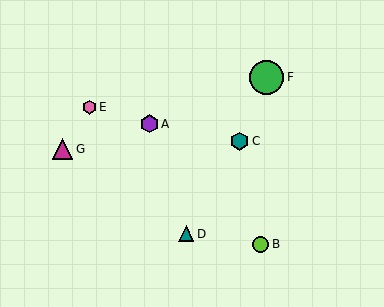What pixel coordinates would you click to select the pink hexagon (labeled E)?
Click at (90, 107) to select the pink hexagon E.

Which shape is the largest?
The green circle (labeled F) is the largest.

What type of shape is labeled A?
Shape A is a purple hexagon.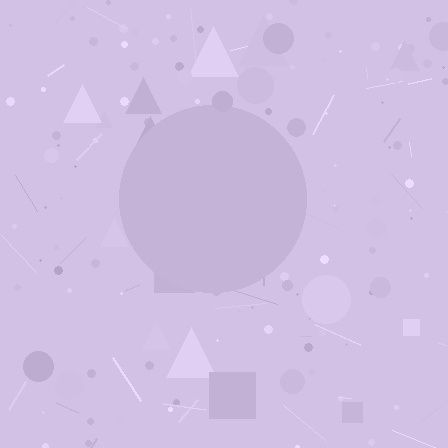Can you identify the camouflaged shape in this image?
The camouflaged shape is a circle.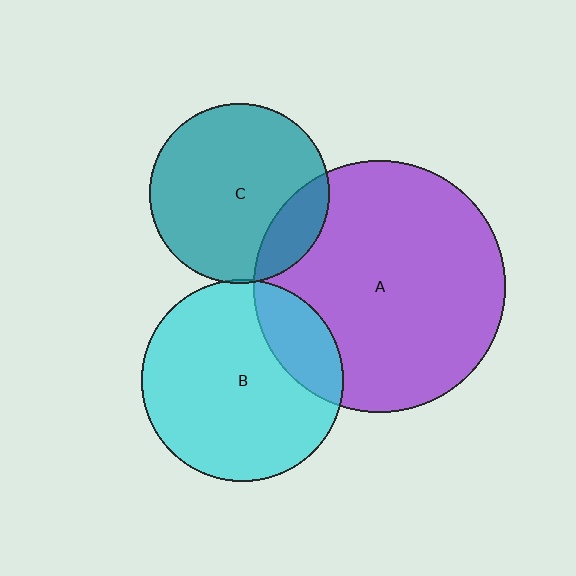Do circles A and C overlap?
Yes.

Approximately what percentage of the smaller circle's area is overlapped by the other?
Approximately 15%.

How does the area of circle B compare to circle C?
Approximately 1.3 times.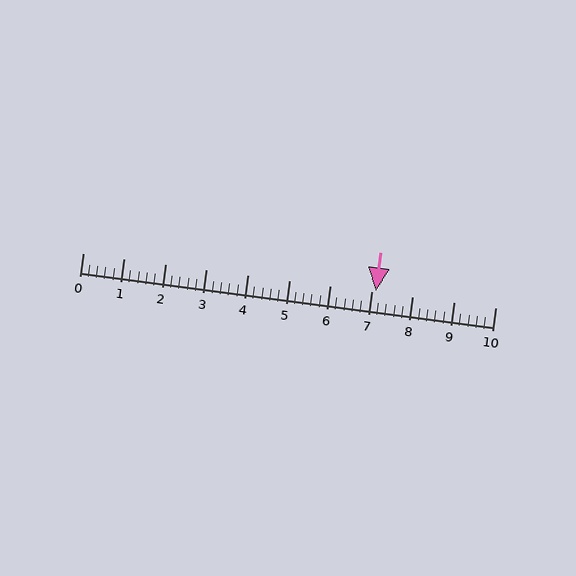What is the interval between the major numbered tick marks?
The major tick marks are spaced 1 units apart.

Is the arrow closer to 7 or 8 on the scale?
The arrow is closer to 7.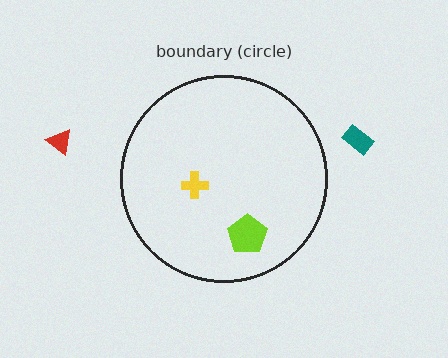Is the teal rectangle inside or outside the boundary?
Outside.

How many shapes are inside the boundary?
2 inside, 2 outside.